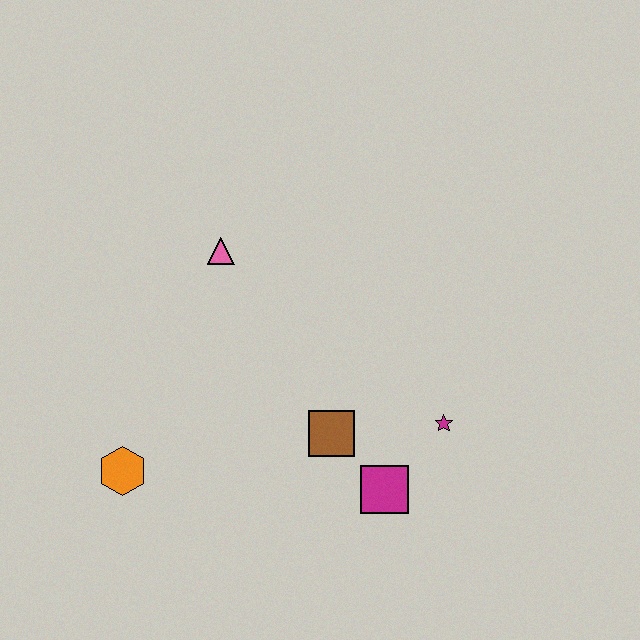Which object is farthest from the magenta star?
The orange hexagon is farthest from the magenta star.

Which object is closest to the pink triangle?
The brown square is closest to the pink triangle.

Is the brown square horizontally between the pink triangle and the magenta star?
Yes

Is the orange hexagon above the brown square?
No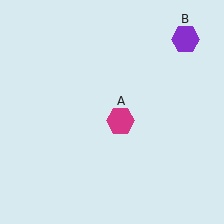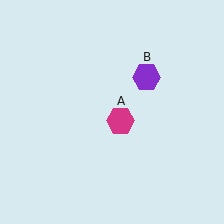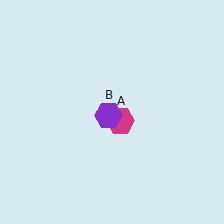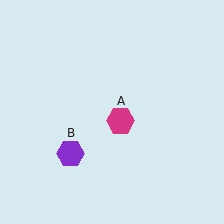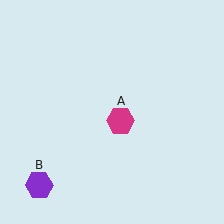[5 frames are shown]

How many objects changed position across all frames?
1 object changed position: purple hexagon (object B).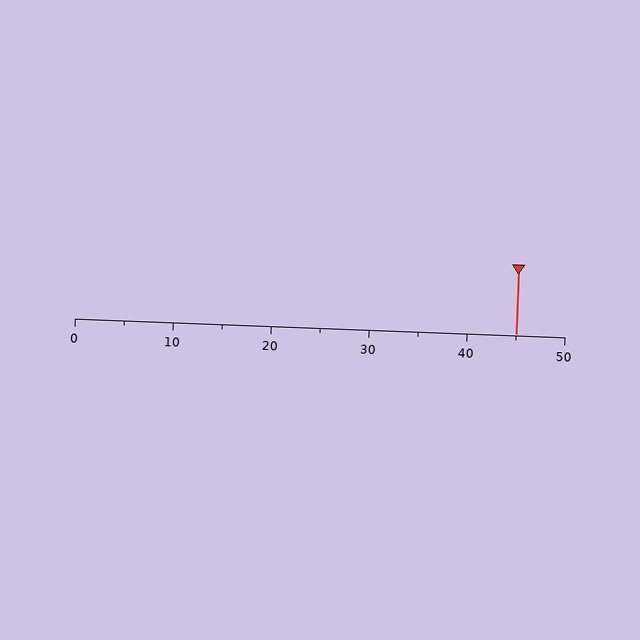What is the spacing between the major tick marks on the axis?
The major ticks are spaced 10 apart.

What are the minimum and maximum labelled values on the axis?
The axis runs from 0 to 50.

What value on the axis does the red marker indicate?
The marker indicates approximately 45.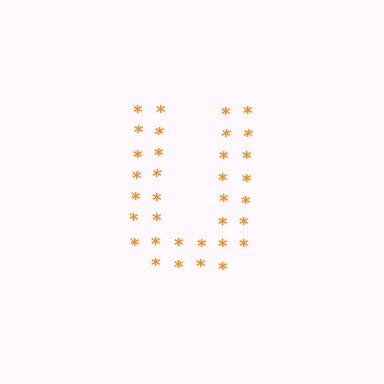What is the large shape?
The large shape is the letter U.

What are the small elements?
The small elements are asterisks.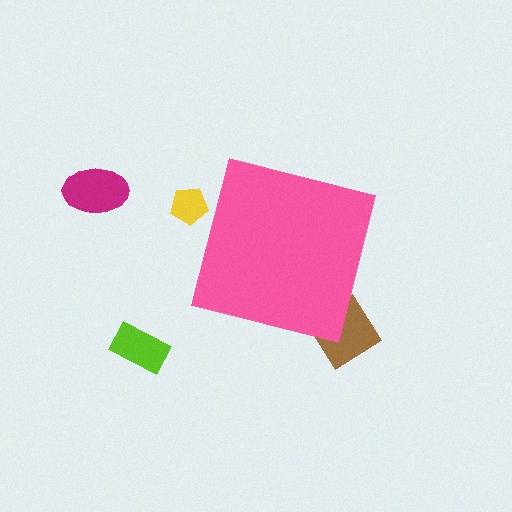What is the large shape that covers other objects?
A pink square.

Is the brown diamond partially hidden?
Yes, the brown diamond is partially hidden behind the pink square.